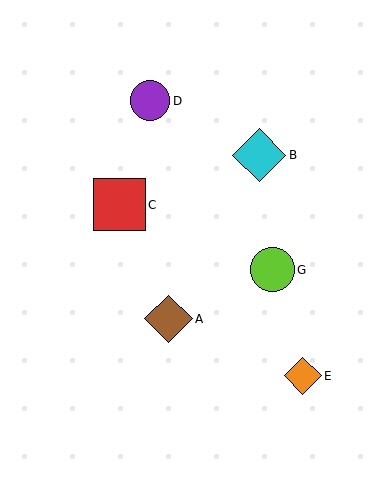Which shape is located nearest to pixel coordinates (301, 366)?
The orange diamond (labeled E) at (303, 376) is nearest to that location.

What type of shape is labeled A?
Shape A is a brown diamond.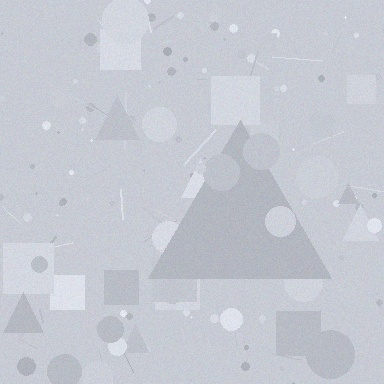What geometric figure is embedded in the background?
A triangle is embedded in the background.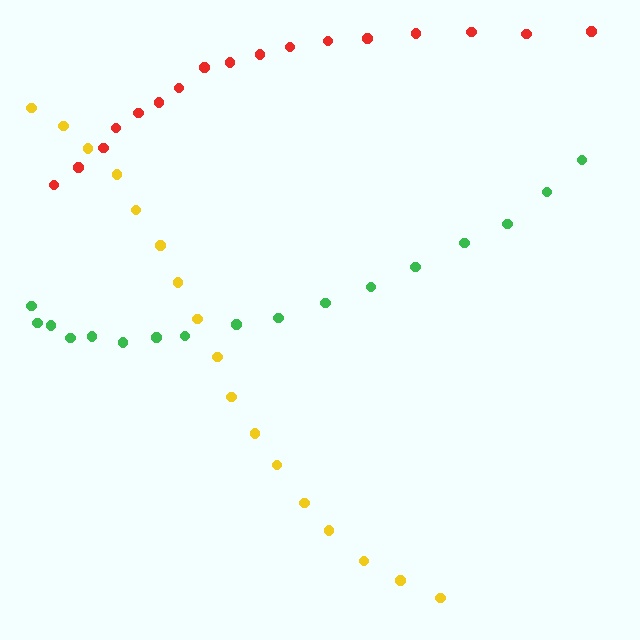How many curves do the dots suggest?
There are 3 distinct paths.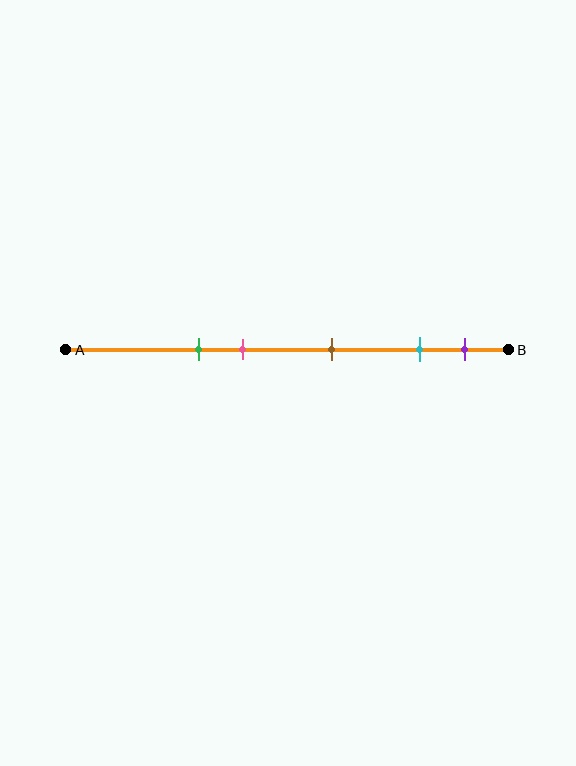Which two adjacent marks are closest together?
The cyan and purple marks are the closest adjacent pair.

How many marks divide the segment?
There are 5 marks dividing the segment.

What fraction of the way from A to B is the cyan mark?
The cyan mark is approximately 80% (0.8) of the way from A to B.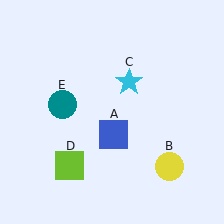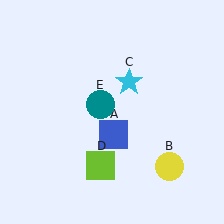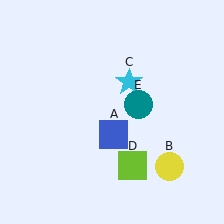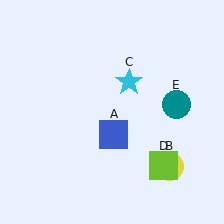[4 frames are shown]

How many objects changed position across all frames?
2 objects changed position: lime square (object D), teal circle (object E).